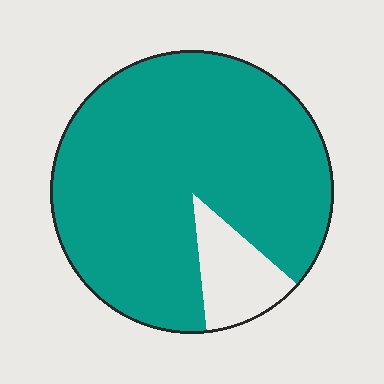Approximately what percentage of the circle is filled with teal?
Approximately 90%.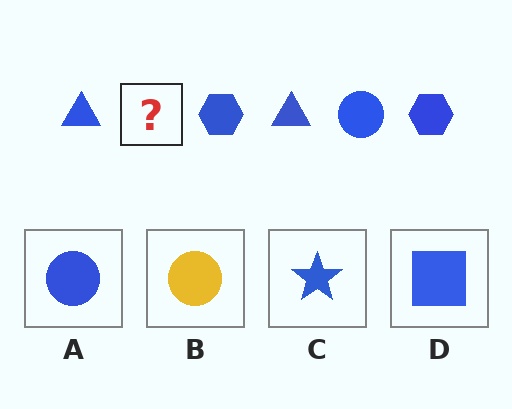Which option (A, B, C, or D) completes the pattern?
A.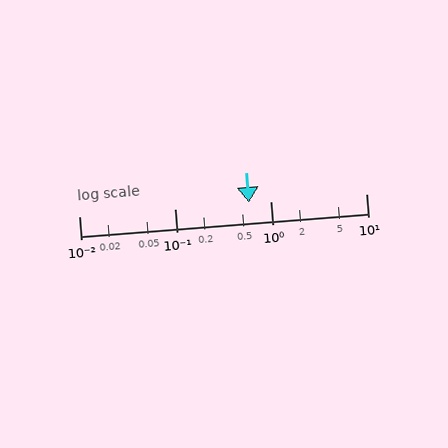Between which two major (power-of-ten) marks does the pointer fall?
The pointer is between 0.1 and 1.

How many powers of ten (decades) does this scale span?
The scale spans 3 decades, from 0.01 to 10.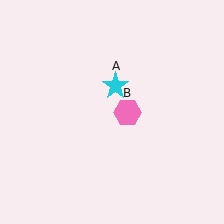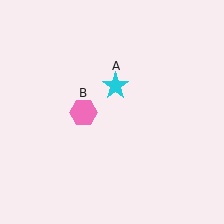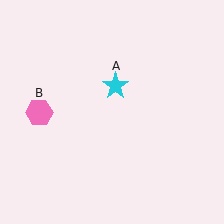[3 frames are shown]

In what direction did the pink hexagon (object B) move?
The pink hexagon (object B) moved left.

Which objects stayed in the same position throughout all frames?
Cyan star (object A) remained stationary.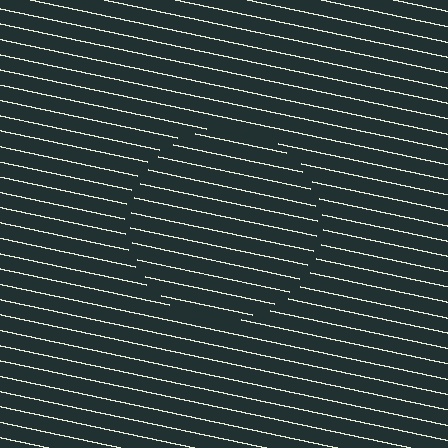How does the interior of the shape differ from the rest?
The interior of the shape contains the same grating, shifted by half a period — the contour is defined by the phase discontinuity where line-ends from the inner and outer gratings abut.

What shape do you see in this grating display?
An illusory circle. The interior of the shape contains the same grating, shifted by half a period — the contour is defined by the phase discontinuity where line-ends from the inner and outer gratings abut.